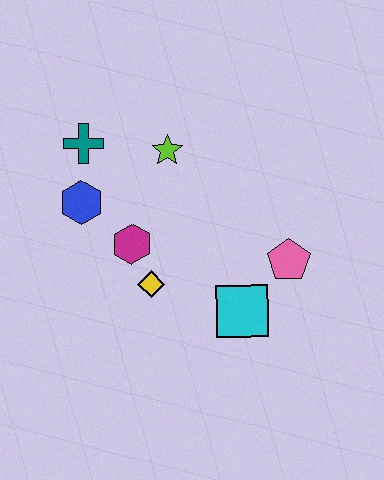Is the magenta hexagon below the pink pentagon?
No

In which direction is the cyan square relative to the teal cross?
The cyan square is below the teal cross.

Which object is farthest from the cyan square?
The teal cross is farthest from the cyan square.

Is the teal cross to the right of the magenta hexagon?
No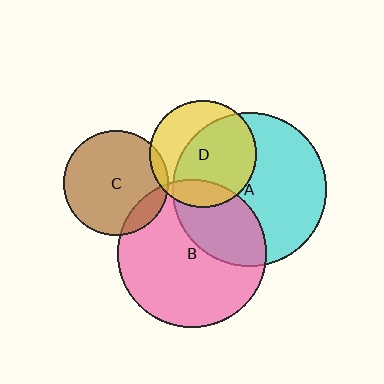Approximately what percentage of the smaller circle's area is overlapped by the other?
Approximately 5%.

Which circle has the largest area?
Circle A (cyan).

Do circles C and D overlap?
Yes.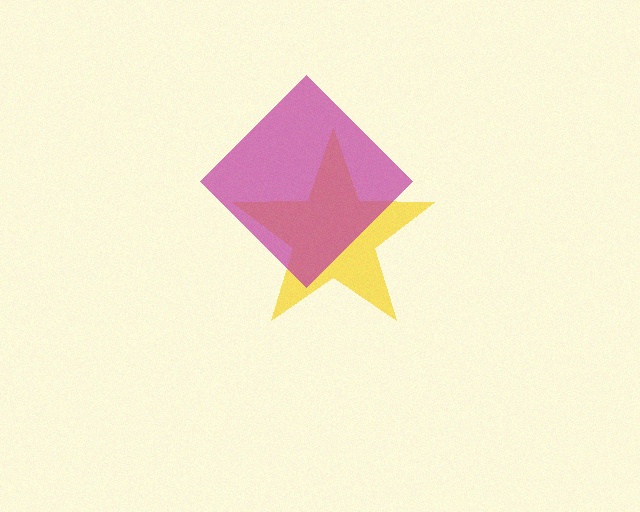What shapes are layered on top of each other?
The layered shapes are: a yellow star, a magenta diamond.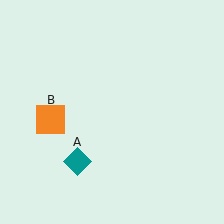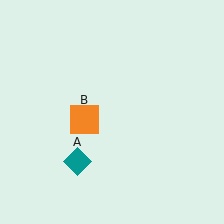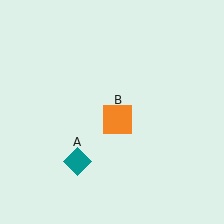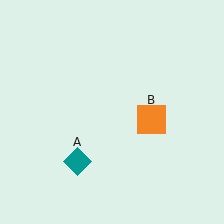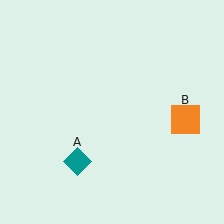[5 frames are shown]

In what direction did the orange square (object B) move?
The orange square (object B) moved right.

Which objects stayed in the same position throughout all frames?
Teal diamond (object A) remained stationary.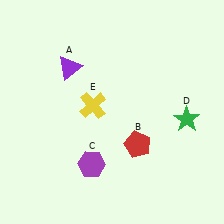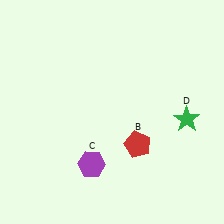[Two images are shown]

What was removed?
The yellow cross (E), the purple triangle (A) were removed in Image 2.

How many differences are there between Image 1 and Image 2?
There are 2 differences between the two images.